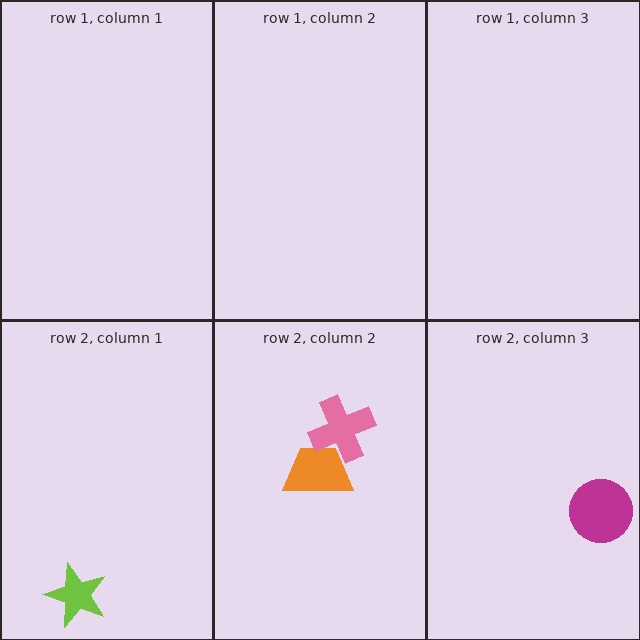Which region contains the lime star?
The row 2, column 1 region.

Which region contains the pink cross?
The row 2, column 2 region.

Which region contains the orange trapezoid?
The row 2, column 2 region.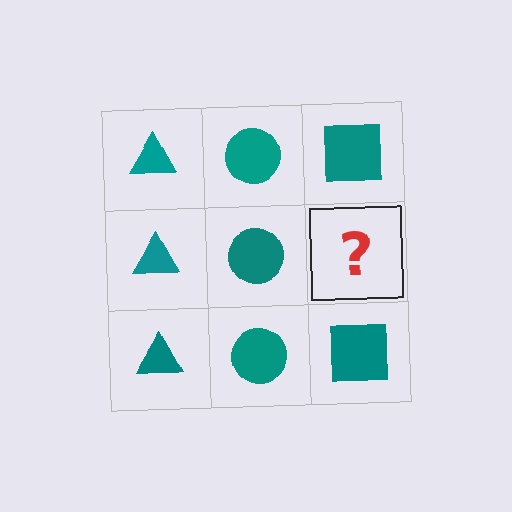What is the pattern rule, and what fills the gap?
The rule is that each column has a consistent shape. The gap should be filled with a teal square.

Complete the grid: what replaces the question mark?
The question mark should be replaced with a teal square.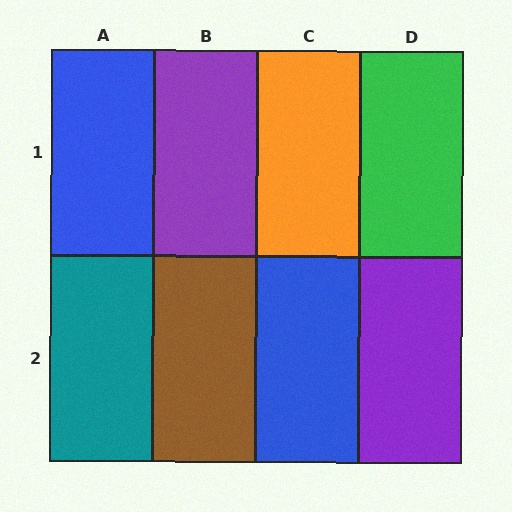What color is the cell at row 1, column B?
Purple.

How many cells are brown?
1 cell is brown.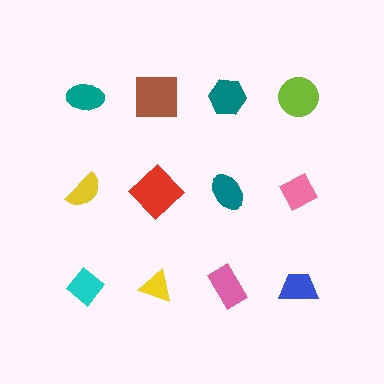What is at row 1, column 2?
A brown square.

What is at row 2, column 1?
A yellow semicircle.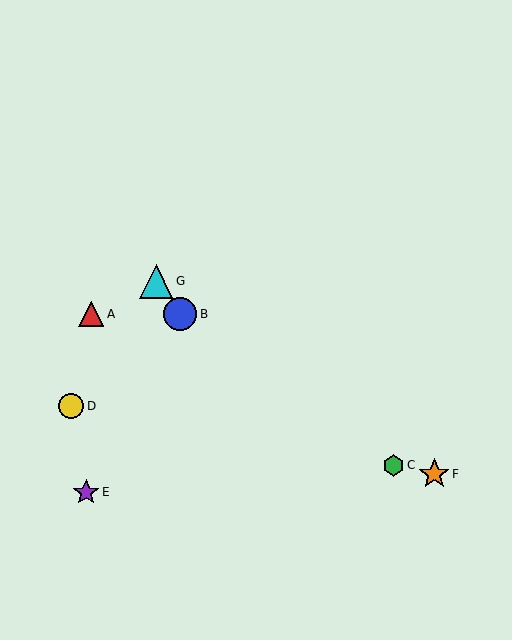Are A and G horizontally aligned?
No, A is at y≈314 and G is at y≈281.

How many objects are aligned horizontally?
2 objects (A, B) are aligned horizontally.